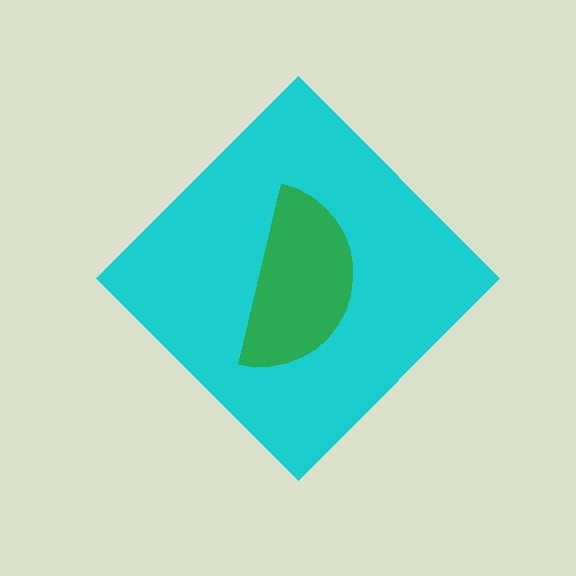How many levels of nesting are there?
2.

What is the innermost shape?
The green semicircle.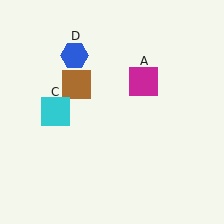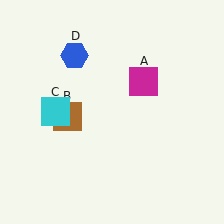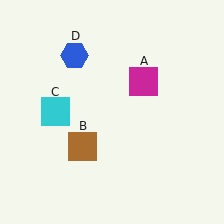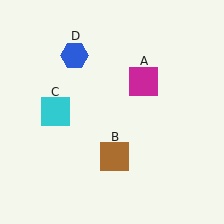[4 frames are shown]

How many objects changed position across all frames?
1 object changed position: brown square (object B).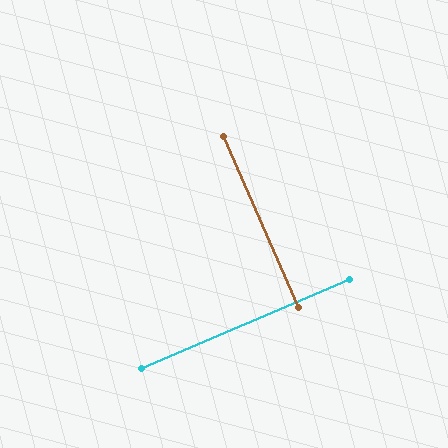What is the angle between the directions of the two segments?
Approximately 90 degrees.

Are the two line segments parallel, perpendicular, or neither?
Perpendicular — they meet at approximately 90°.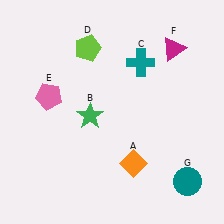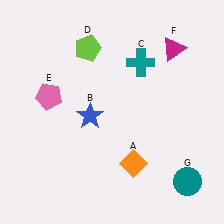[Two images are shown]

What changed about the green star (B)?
In Image 1, B is green. In Image 2, it changed to blue.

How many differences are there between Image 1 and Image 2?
There is 1 difference between the two images.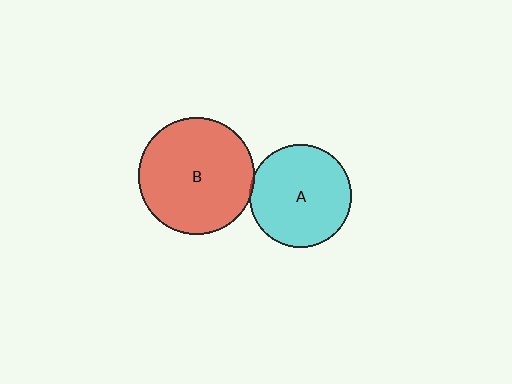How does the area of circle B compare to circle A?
Approximately 1.3 times.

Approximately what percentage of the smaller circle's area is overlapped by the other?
Approximately 5%.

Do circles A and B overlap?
Yes.